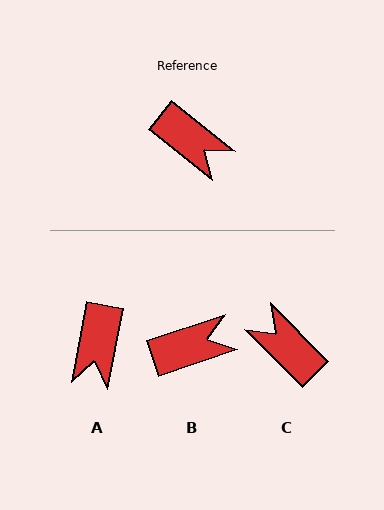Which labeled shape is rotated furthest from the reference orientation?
C, about 173 degrees away.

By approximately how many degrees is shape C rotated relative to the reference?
Approximately 173 degrees counter-clockwise.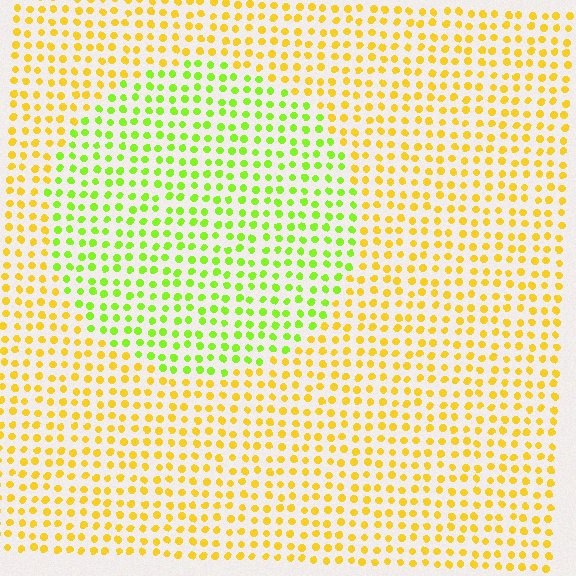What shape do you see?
I see a circle.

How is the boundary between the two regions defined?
The boundary is defined purely by a slight shift in hue (about 44 degrees). Spacing, size, and orientation are identical on both sides.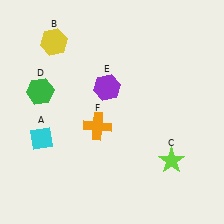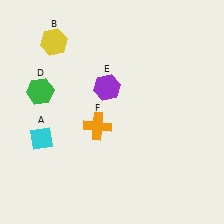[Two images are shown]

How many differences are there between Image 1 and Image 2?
There is 1 difference between the two images.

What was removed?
The lime star (C) was removed in Image 2.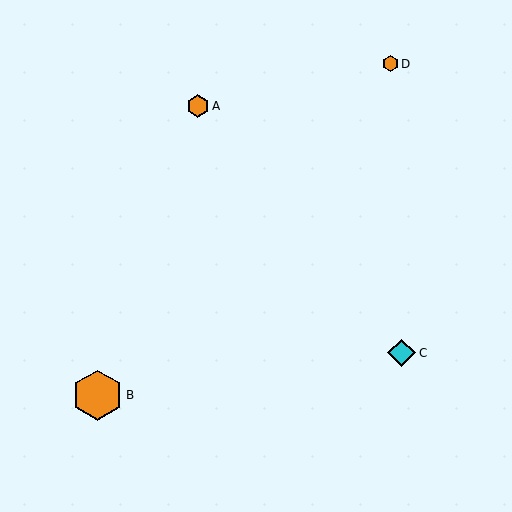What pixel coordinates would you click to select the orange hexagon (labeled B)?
Click at (98, 395) to select the orange hexagon B.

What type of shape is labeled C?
Shape C is a cyan diamond.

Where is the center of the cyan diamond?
The center of the cyan diamond is at (402, 353).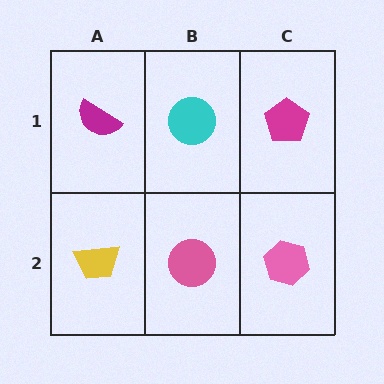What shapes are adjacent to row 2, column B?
A cyan circle (row 1, column B), a yellow trapezoid (row 2, column A), a pink hexagon (row 2, column C).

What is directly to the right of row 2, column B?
A pink hexagon.